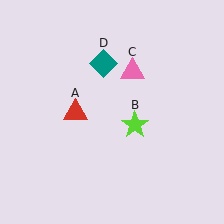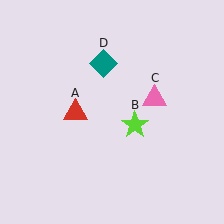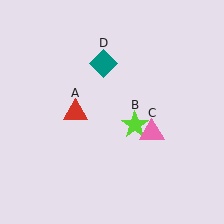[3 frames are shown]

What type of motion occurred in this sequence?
The pink triangle (object C) rotated clockwise around the center of the scene.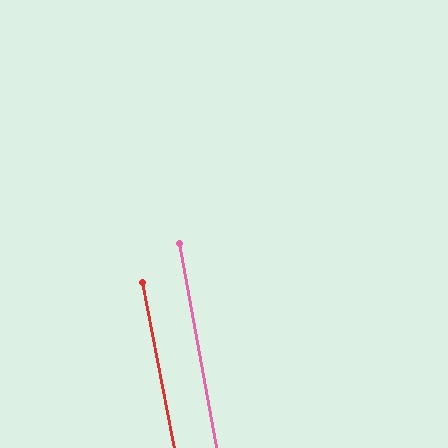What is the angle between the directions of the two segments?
Approximately 0 degrees.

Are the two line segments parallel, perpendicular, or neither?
Parallel — their directions differ by only 0.5°.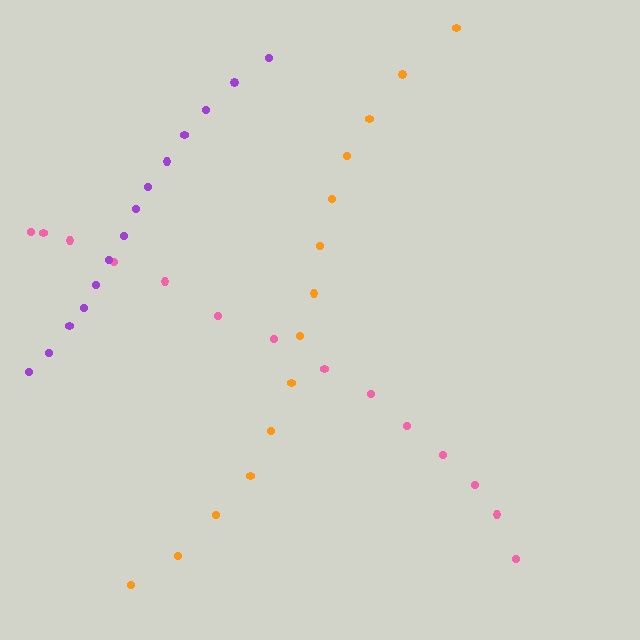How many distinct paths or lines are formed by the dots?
There are 3 distinct paths.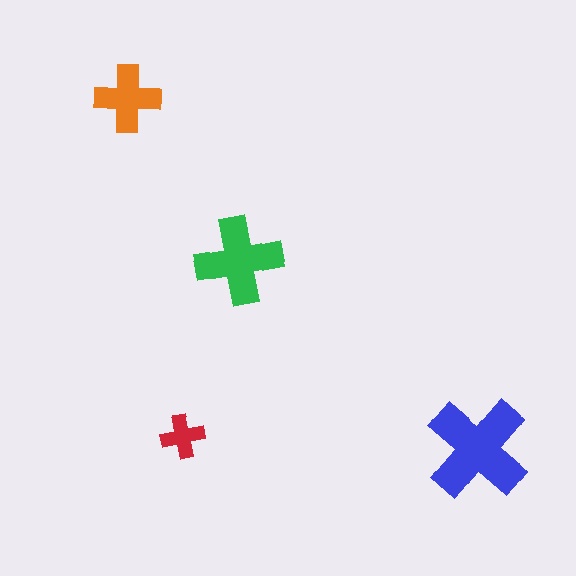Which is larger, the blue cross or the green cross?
The blue one.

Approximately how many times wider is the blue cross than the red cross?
About 2.5 times wider.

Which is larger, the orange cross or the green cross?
The green one.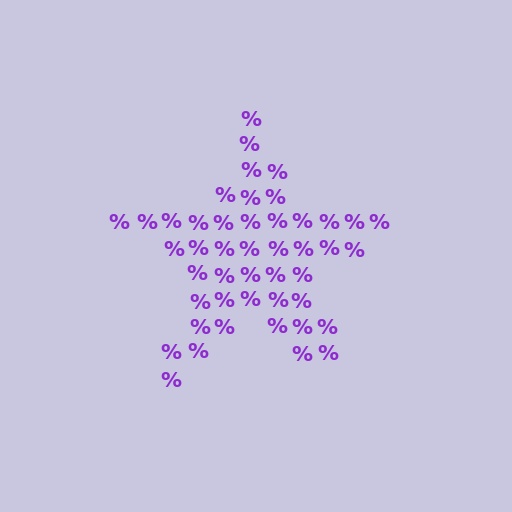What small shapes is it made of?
It is made of small percent signs.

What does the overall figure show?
The overall figure shows a star.